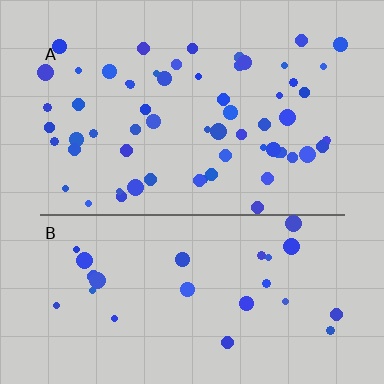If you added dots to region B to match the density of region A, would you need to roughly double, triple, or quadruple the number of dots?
Approximately double.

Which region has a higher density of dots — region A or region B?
A (the top).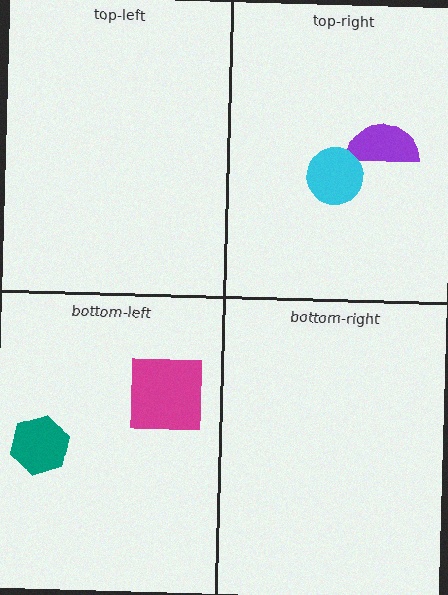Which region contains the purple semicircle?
The top-right region.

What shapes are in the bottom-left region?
The magenta square, the teal hexagon.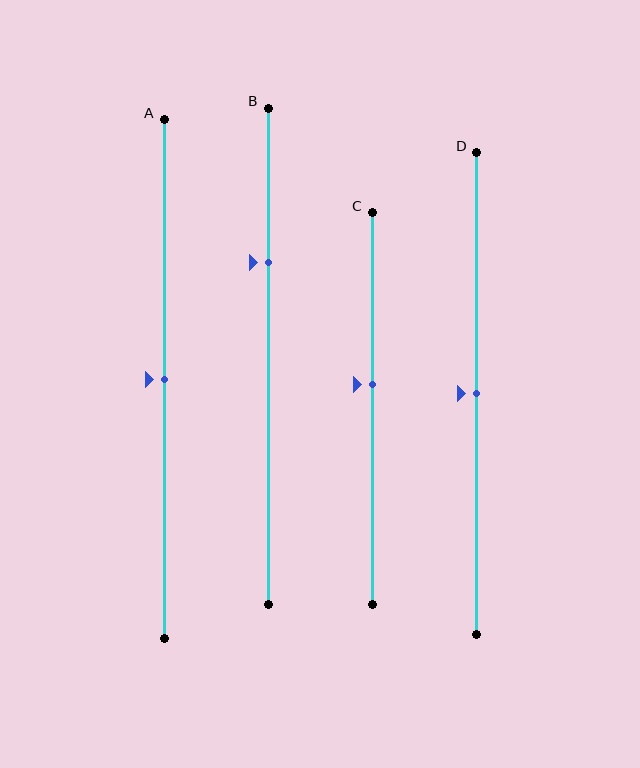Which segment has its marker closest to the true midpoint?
Segment A has its marker closest to the true midpoint.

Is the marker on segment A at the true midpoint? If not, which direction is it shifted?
Yes, the marker on segment A is at the true midpoint.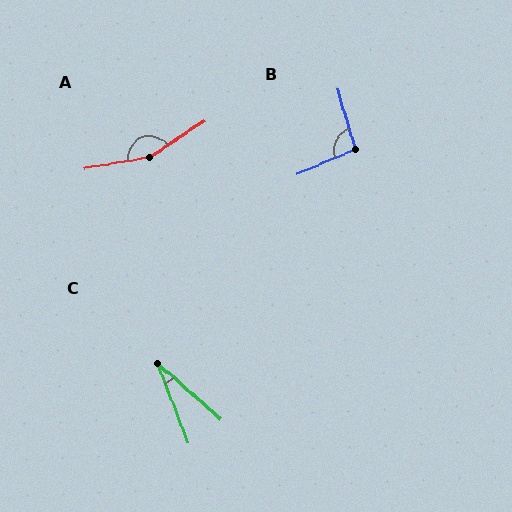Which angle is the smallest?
C, at approximately 28 degrees.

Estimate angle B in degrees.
Approximately 96 degrees.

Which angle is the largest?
A, at approximately 156 degrees.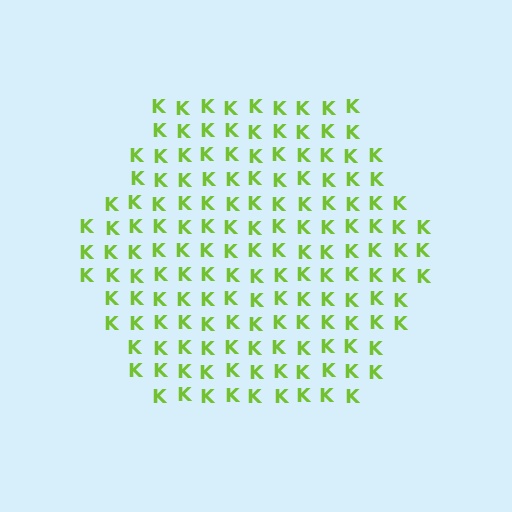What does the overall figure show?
The overall figure shows a hexagon.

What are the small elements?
The small elements are letter K's.